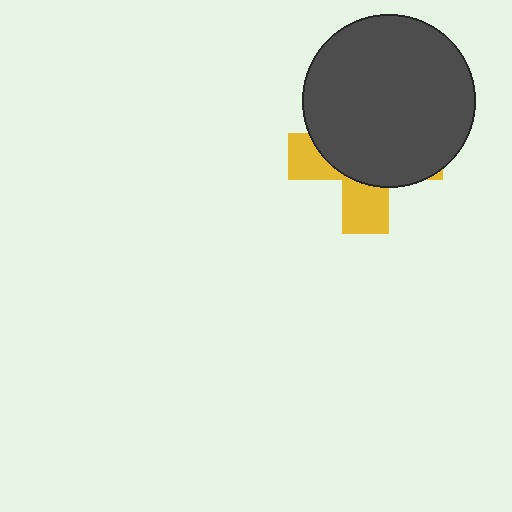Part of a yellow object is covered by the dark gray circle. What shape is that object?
It is a cross.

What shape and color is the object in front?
The object in front is a dark gray circle.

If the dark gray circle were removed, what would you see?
You would see the complete yellow cross.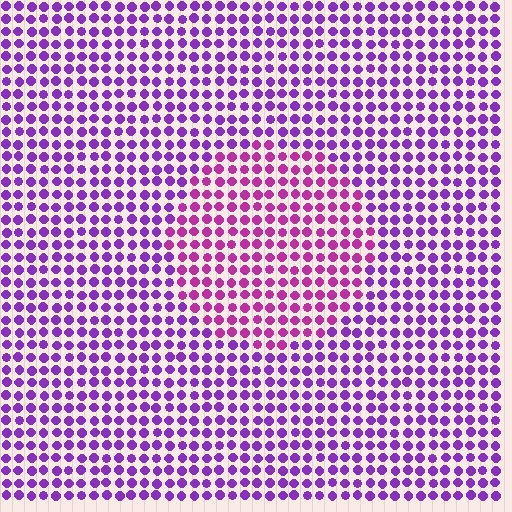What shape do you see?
I see a circle.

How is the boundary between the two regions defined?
The boundary is defined purely by a slight shift in hue (about 34 degrees). Spacing, size, and orientation are identical on both sides.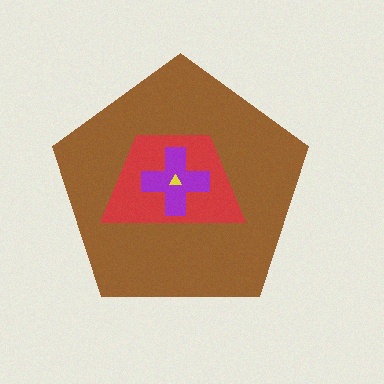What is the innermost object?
The yellow triangle.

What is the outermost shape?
The brown pentagon.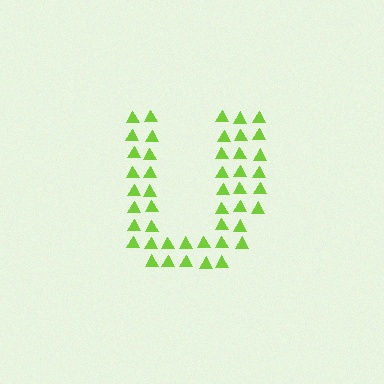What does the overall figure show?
The overall figure shows the letter U.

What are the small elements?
The small elements are triangles.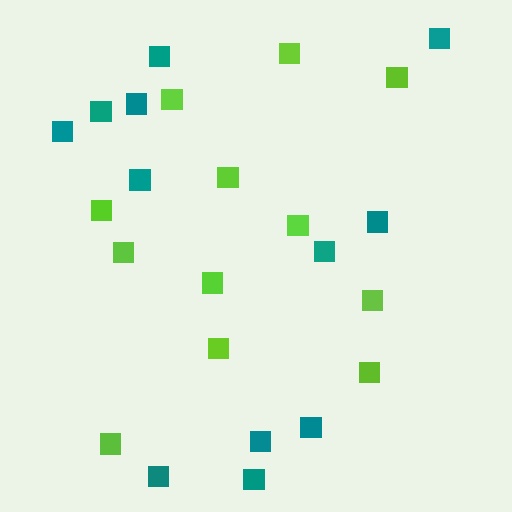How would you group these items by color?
There are 2 groups: one group of lime squares (12) and one group of teal squares (12).